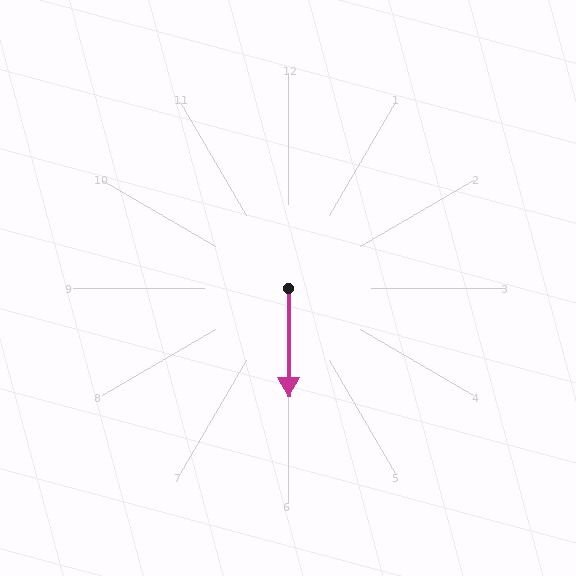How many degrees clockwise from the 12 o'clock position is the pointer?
Approximately 180 degrees.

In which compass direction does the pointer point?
South.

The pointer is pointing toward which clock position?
Roughly 6 o'clock.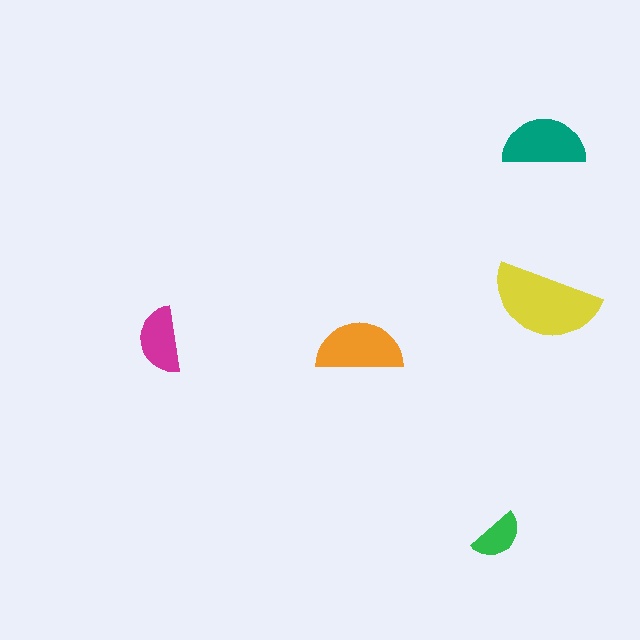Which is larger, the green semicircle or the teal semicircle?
The teal one.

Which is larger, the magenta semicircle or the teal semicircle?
The teal one.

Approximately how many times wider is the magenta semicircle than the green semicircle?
About 1.5 times wider.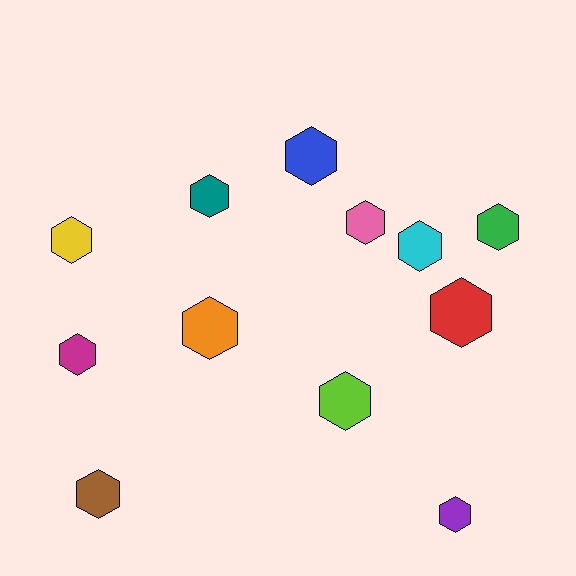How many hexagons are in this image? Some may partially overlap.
There are 12 hexagons.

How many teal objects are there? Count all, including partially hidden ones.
There is 1 teal object.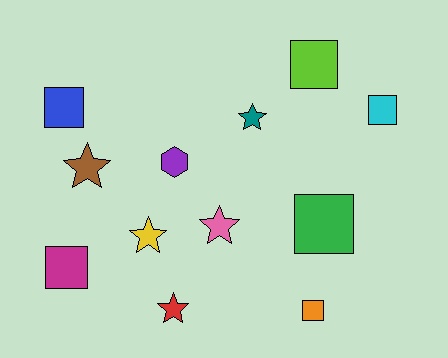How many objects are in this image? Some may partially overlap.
There are 12 objects.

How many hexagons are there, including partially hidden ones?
There is 1 hexagon.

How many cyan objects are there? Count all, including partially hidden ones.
There is 1 cyan object.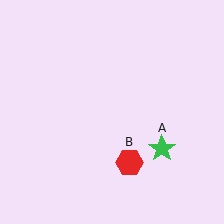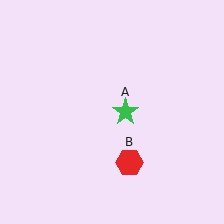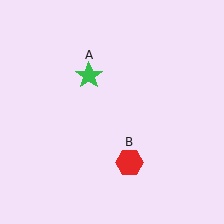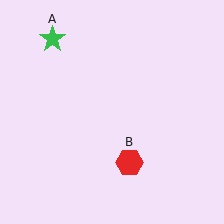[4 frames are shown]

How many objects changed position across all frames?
1 object changed position: green star (object A).